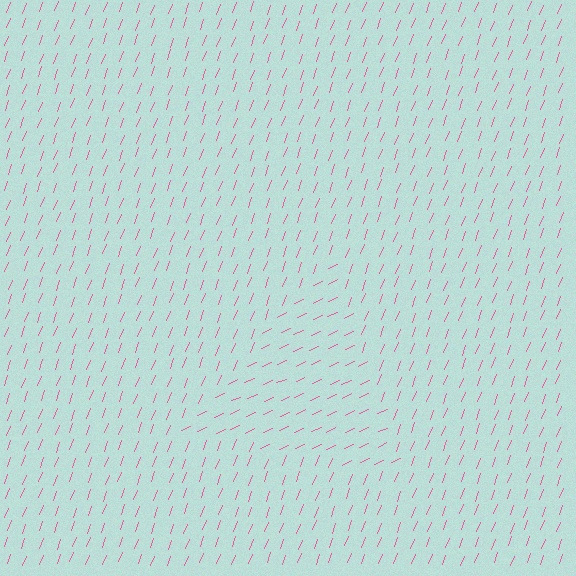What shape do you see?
I see a triangle.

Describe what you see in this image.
The image is filled with small pink line segments. A triangle region in the image has lines oriented differently from the surrounding lines, creating a visible texture boundary.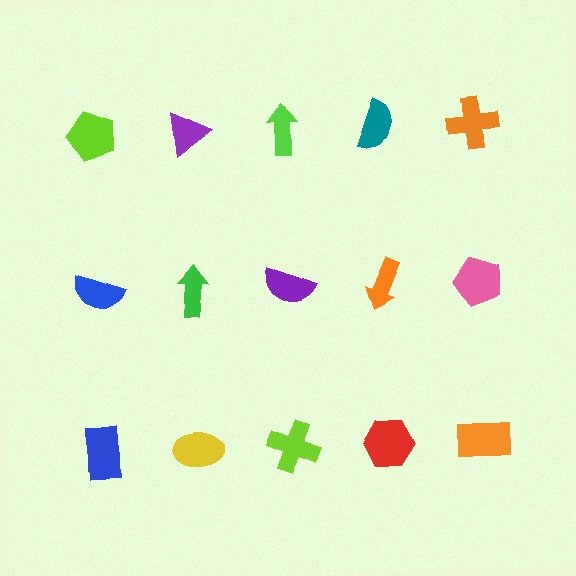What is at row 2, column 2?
A green arrow.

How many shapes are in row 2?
5 shapes.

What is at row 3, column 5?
An orange rectangle.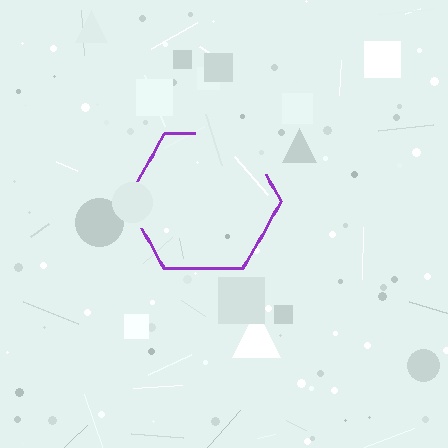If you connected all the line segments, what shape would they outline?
They would outline a hexagon.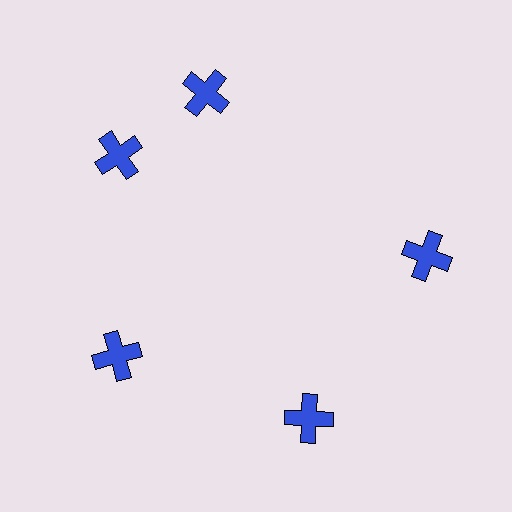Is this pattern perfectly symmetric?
No. The 5 blue crosses are arranged in a ring, but one element near the 1 o'clock position is rotated out of alignment along the ring, breaking the 5-fold rotational symmetry.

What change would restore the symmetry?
The symmetry would be restored by rotating it back into even spacing with its neighbors so that all 5 crosses sit at equal angles and equal distance from the center.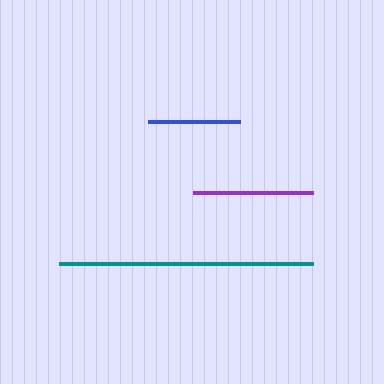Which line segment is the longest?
The teal line is the longest at approximately 254 pixels.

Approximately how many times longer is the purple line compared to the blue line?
The purple line is approximately 1.3 times the length of the blue line.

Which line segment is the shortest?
The blue line is the shortest at approximately 93 pixels.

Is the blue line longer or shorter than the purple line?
The purple line is longer than the blue line.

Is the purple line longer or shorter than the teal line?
The teal line is longer than the purple line.